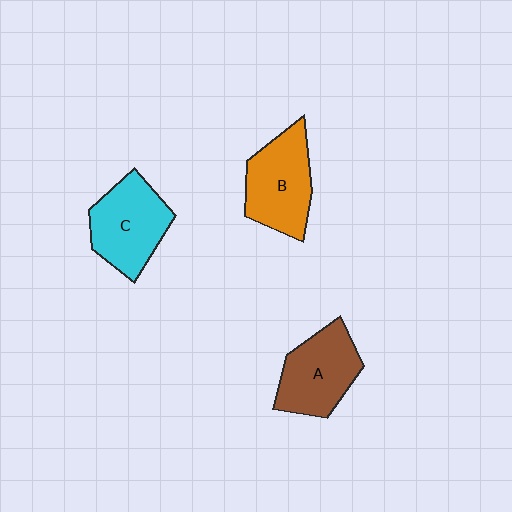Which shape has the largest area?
Shape C (cyan).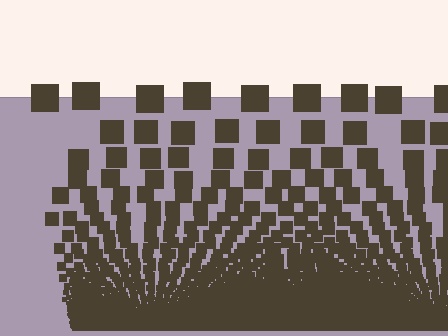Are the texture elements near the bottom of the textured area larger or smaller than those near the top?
Smaller. The gradient is inverted — elements near the bottom are smaller and denser.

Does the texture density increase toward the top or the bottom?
Density increases toward the bottom.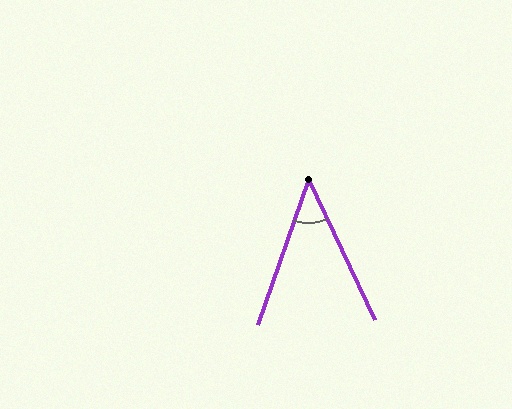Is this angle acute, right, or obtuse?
It is acute.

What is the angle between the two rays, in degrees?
Approximately 44 degrees.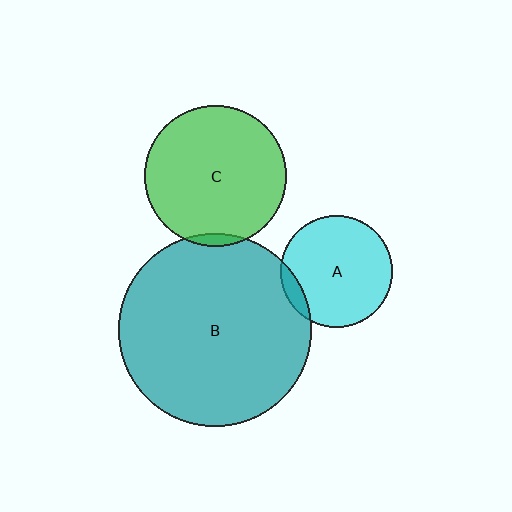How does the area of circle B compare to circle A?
Approximately 3.0 times.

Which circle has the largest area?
Circle B (teal).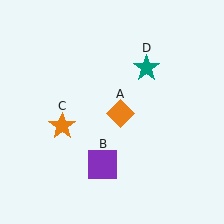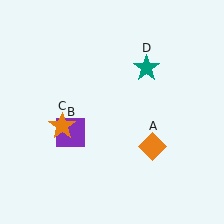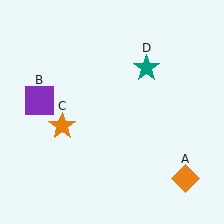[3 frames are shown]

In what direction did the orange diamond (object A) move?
The orange diamond (object A) moved down and to the right.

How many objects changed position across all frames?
2 objects changed position: orange diamond (object A), purple square (object B).